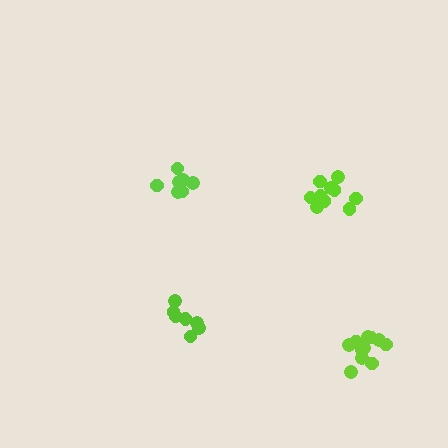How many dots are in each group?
Group 1: 7 dots, Group 2: 7 dots, Group 3: 11 dots, Group 4: 11 dots (36 total).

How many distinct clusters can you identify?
There are 4 distinct clusters.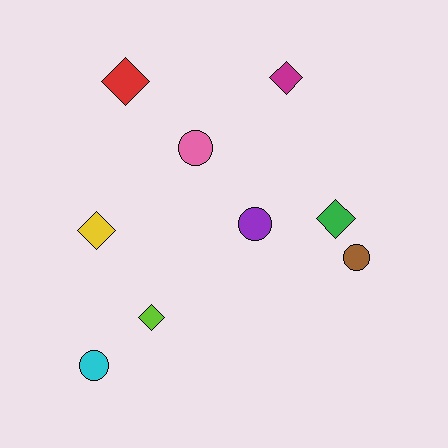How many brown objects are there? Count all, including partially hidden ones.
There is 1 brown object.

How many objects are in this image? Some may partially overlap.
There are 9 objects.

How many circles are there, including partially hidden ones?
There are 4 circles.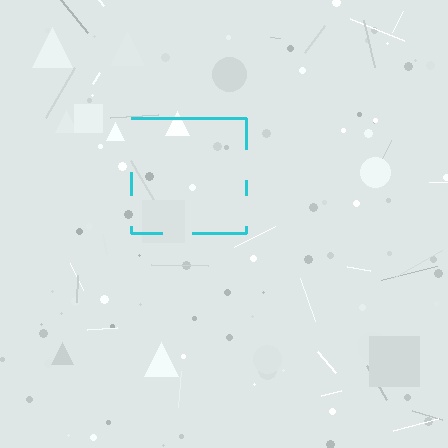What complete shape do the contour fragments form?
The contour fragments form a square.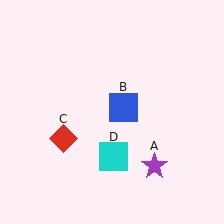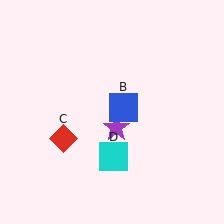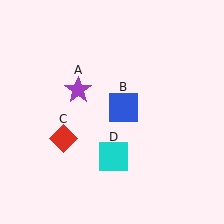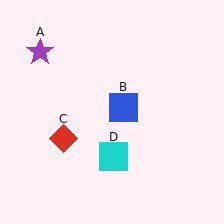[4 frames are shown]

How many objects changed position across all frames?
1 object changed position: purple star (object A).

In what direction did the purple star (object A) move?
The purple star (object A) moved up and to the left.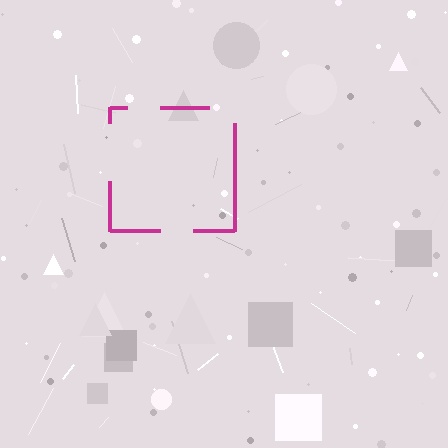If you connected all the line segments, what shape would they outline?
They would outline a square.